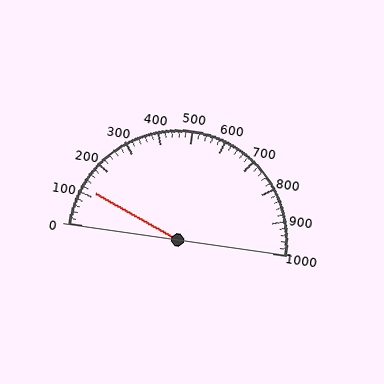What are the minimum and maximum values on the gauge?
The gauge ranges from 0 to 1000.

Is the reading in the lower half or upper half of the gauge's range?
The reading is in the lower half of the range (0 to 1000).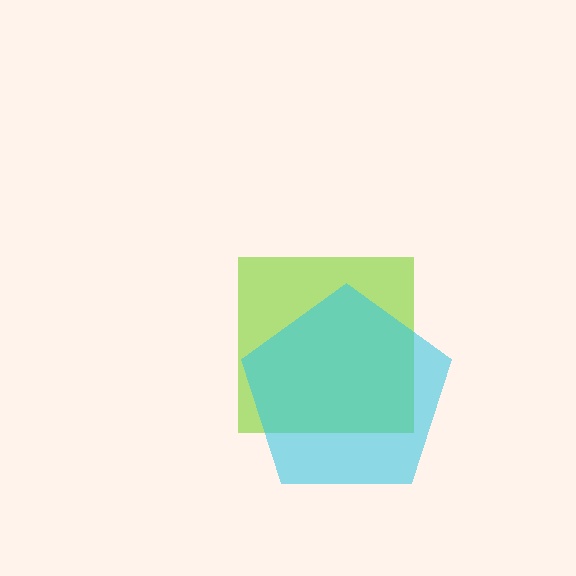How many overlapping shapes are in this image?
There are 2 overlapping shapes in the image.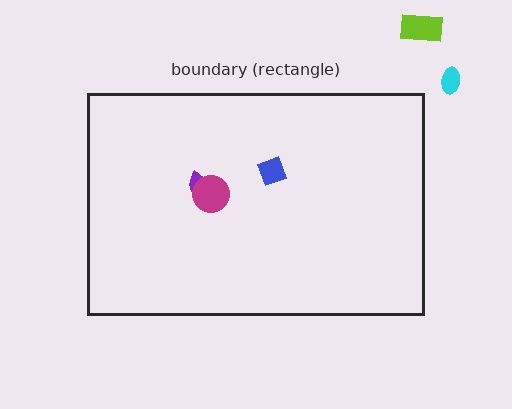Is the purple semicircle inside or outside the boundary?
Inside.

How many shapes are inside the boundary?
3 inside, 2 outside.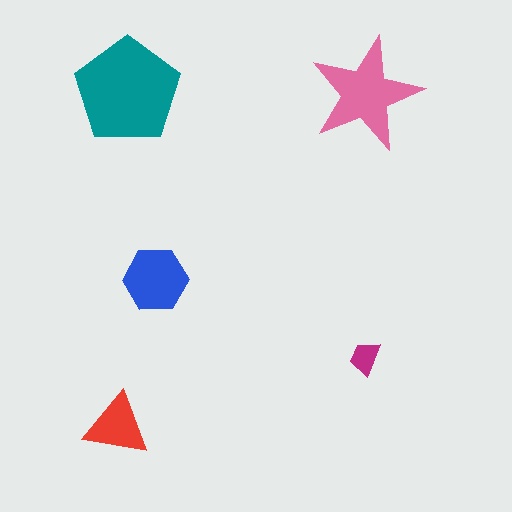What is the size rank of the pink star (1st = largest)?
2nd.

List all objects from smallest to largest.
The magenta trapezoid, the red triangle, the blue hexagon, the pink star, the teal pentagon.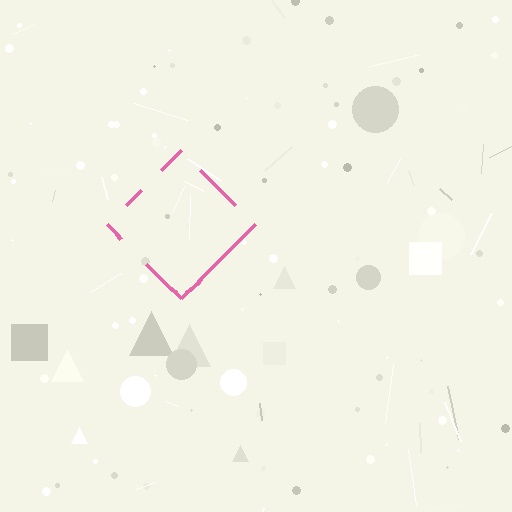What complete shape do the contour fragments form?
The contour fragments form a diamond.